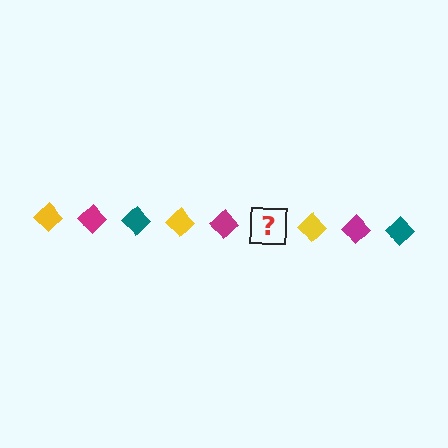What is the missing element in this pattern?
The missing element is a teal diamond.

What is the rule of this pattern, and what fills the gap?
The rule is that the pattern cycles through yellow, magenta, teal diamonds. The gap should be filled with a teal diamond.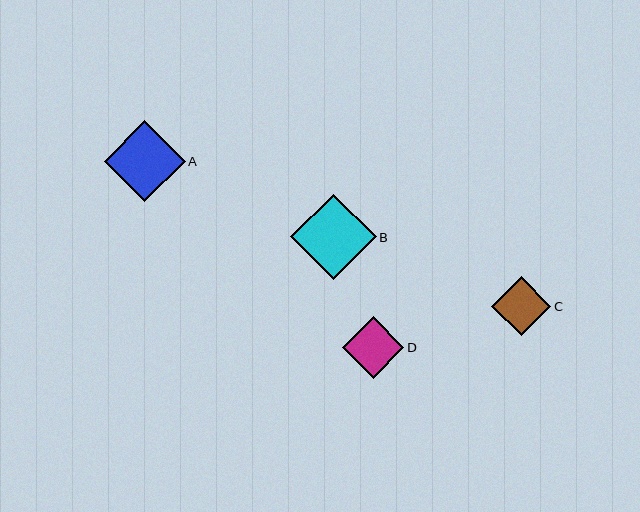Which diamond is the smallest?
Diamond C is the smallest with a size of approximately 59 pixels.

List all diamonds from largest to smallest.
From largest to smallest: B, A, D, C.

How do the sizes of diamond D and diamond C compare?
Diamond D and diamond C are approximately the same size.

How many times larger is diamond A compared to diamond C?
Diamond A is approximately 1.4 times the size of diamond C.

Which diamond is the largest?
Diamond B is the largest with a size of approximately 85 pixels.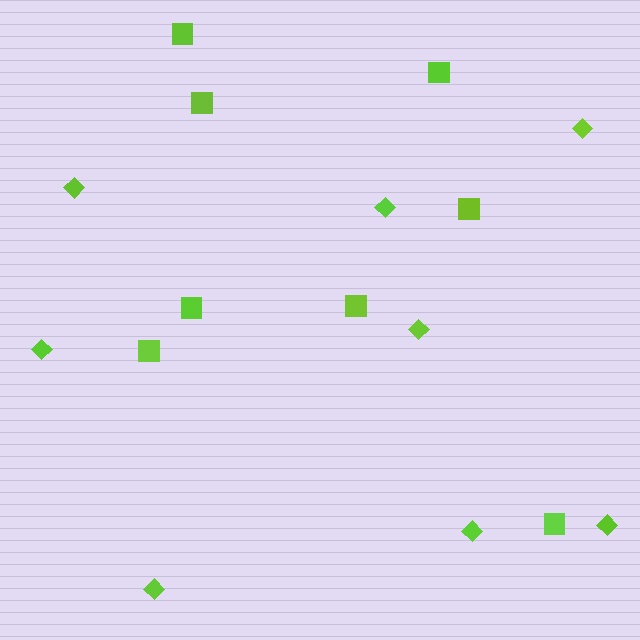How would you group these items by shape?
There are 2 groups: one group of squares (8) and one group of diamonds (8).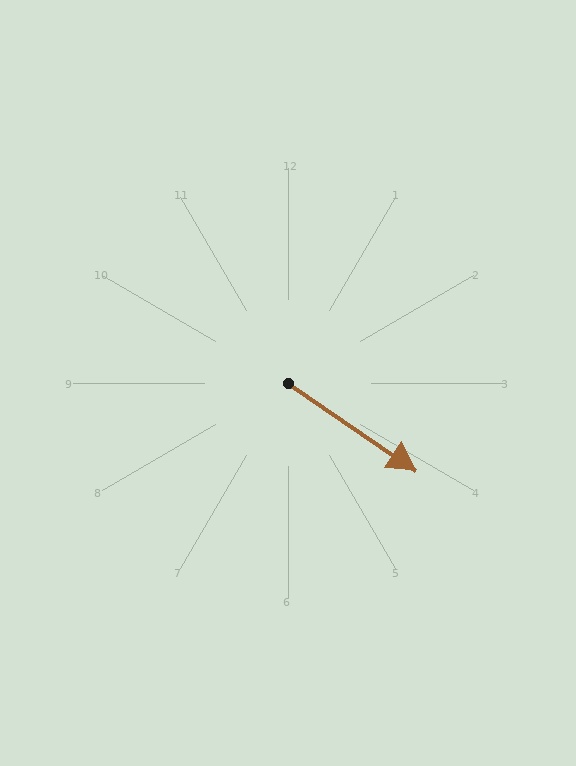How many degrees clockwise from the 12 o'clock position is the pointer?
Approximately 124 degrees.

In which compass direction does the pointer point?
Southeast.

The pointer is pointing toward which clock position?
Roughly 4 o'clock.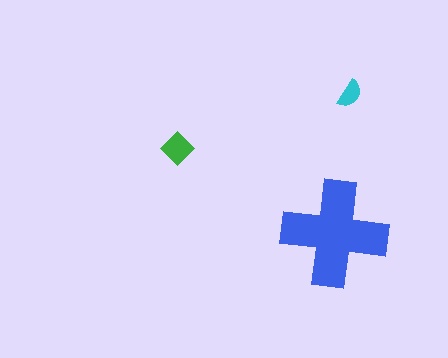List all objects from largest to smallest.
The blue cross, the green diamond, the cyan semicircle.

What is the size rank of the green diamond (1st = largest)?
2nd.